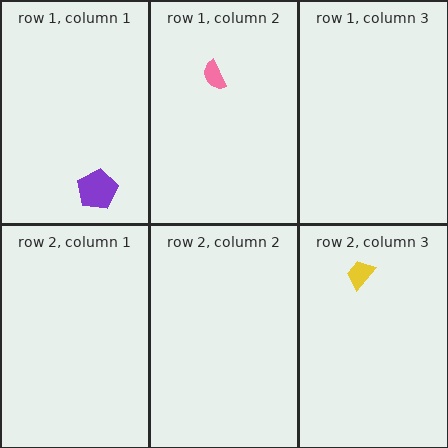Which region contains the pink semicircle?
The row 1, column 2 region.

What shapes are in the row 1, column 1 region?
The purple pentagon.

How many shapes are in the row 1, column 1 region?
1.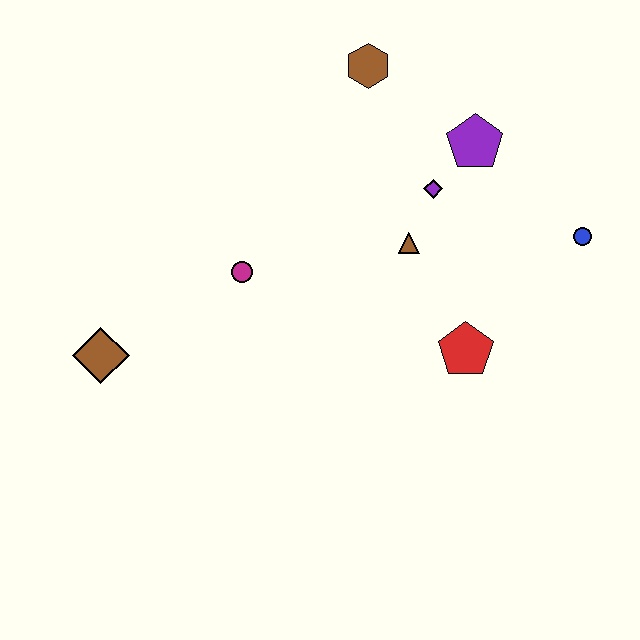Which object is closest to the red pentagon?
The brown triangle is closest to the red pentagon.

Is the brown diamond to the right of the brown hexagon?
No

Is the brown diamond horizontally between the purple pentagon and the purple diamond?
No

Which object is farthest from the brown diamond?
The blue circle is farthest from the brown diamond.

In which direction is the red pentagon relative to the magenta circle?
The red pentagon is to the right of the magenta circle.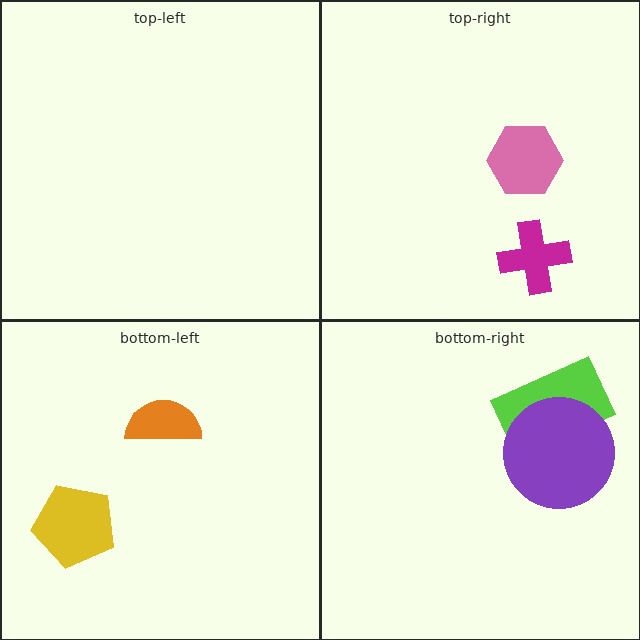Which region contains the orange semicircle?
The bottom-left region.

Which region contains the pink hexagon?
The top-right region.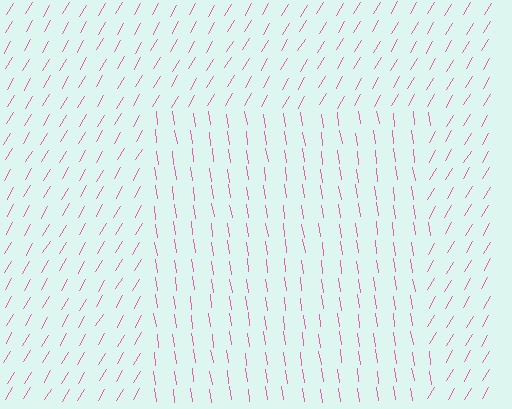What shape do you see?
I see a rectangle.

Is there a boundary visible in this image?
Yes, there is a texture boundary formed by a change in line orientation.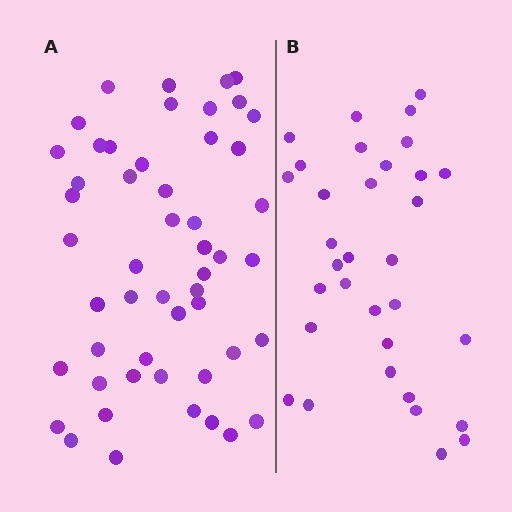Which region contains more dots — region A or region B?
Region A (the left region) has more dots.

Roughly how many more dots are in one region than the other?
Region A has approximately 20 more dots than region B.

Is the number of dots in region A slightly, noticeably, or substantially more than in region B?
Region A has substantially more. The ratio is roughly 1.5 to 1.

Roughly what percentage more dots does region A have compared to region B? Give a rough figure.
About 55% more.